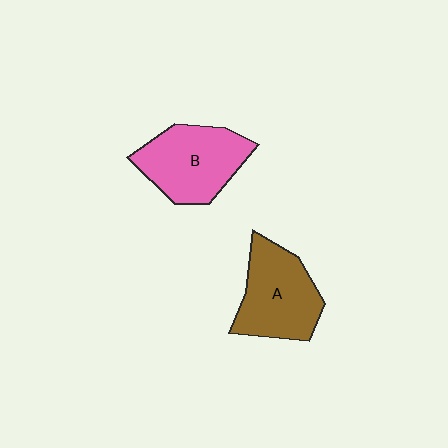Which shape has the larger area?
Shape B (pink).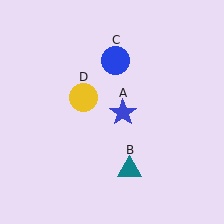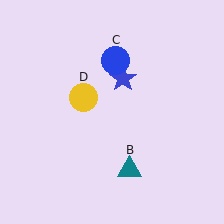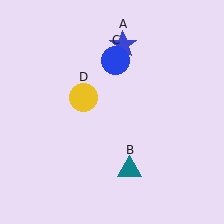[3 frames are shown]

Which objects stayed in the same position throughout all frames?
Teal triangle (object B) and blue circle (object C) and yellow circle (object D) remained stationary.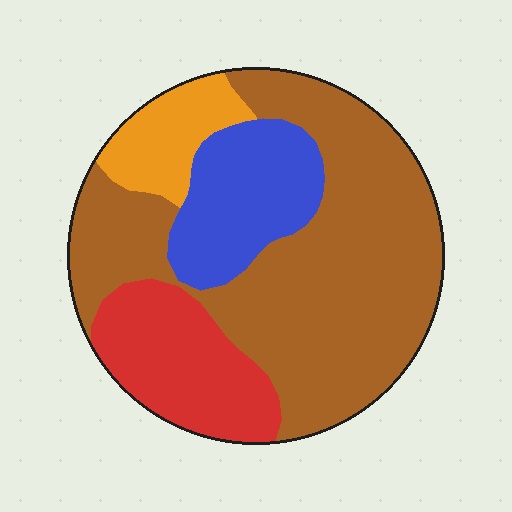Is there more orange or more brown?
Brown.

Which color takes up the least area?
Orange, at roughly 10%.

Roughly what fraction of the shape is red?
Red takes up about one sixth (1/6) of the shape.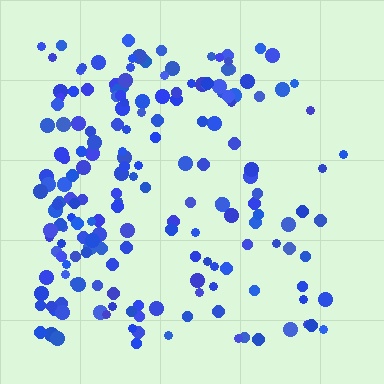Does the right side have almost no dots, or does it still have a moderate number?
Still a moderate number, just noticeably fewer than the left.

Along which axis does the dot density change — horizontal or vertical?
Horizontal.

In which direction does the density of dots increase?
From right to left, with the left side densest.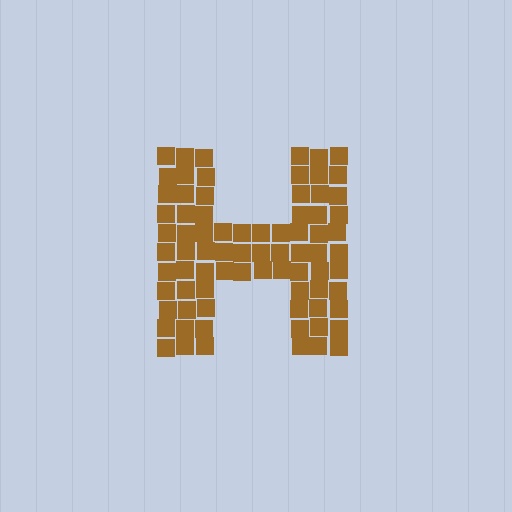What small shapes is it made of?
It is made of small squares.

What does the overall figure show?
The overall figure shows the letter H.